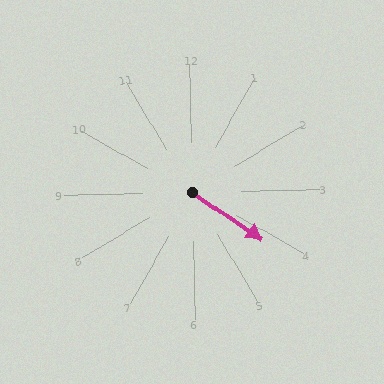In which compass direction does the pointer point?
Southeast.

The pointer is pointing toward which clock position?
Roughly 4 o'clock.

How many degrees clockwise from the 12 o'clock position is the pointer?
Approximately 125 degrees.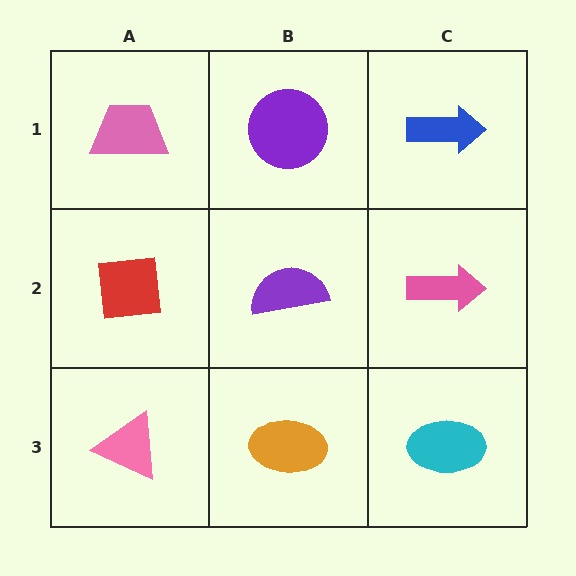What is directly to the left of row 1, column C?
A purple circle.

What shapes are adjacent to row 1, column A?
A red square (row 2, column A), a purple circle (row 1, column B).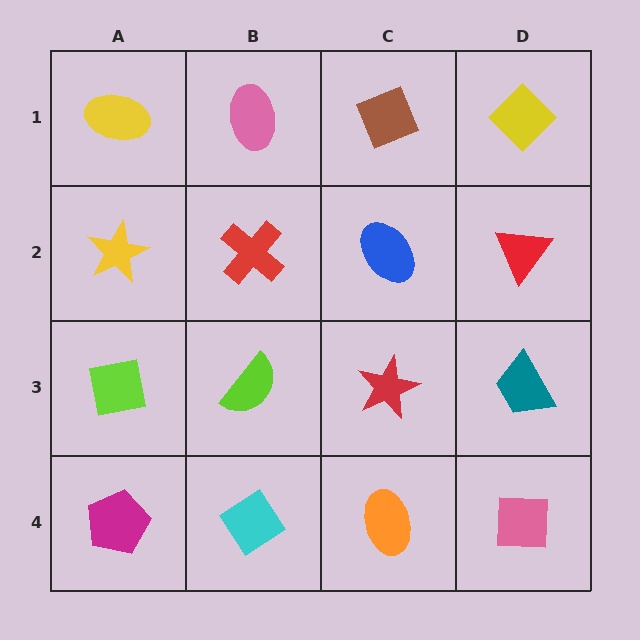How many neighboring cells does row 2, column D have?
3.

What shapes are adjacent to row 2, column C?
A brown diamond (row 1, column C), a red star (row 3, column C), a red cross (row 2, column B), a red triangle (row 2, column D).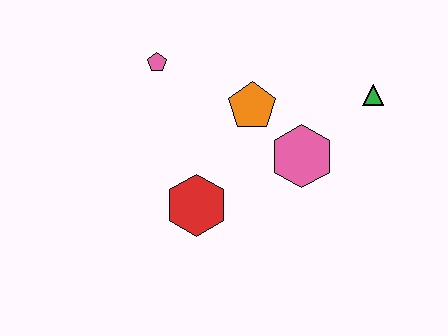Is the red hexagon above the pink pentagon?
No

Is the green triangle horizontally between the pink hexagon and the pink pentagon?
No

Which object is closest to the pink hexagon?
The orange pentagon is closest to the pink hexagon.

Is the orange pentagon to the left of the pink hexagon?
Yes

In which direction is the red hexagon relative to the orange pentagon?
The red hexagon is below the orange pentagon.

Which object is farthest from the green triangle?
The pink pentagon is farthest from the green triangle.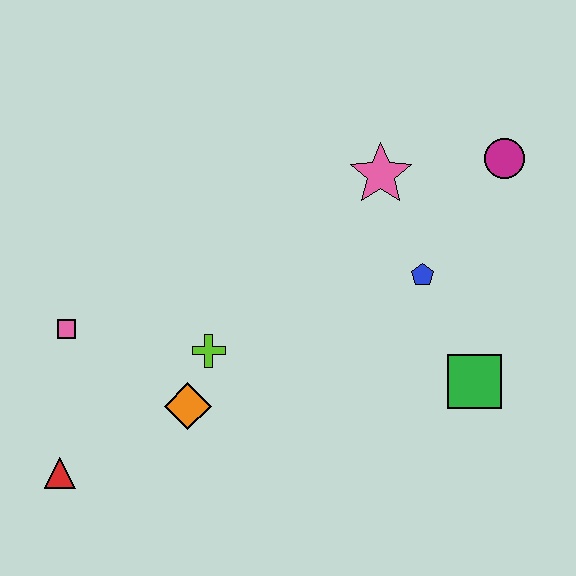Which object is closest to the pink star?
The blue pentagon is closest to the pink star.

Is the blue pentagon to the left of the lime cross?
No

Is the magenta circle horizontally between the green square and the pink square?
No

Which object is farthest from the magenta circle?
The red triangle is farthest from the magenta circle.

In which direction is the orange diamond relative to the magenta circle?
The orange diamond is to the left of the magenta circle.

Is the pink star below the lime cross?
No